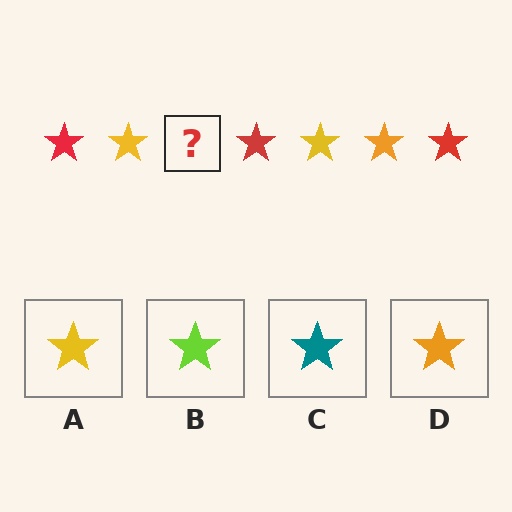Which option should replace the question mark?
Option D.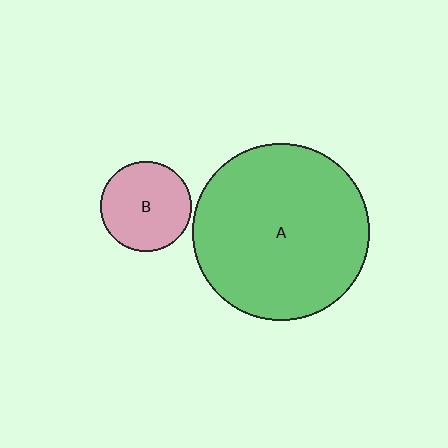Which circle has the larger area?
Circle A (green).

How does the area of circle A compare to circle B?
Approximately 3.8 times.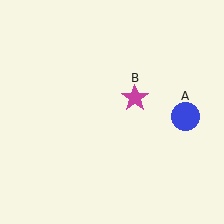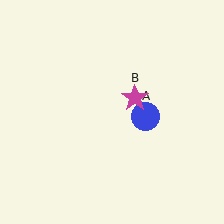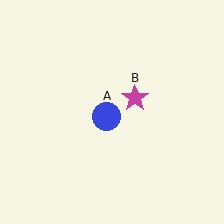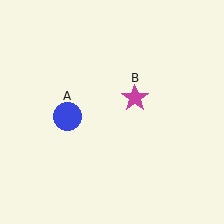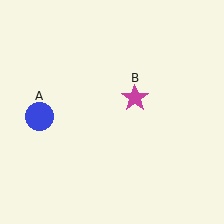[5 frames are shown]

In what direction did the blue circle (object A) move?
The blue circle (object A) moved left.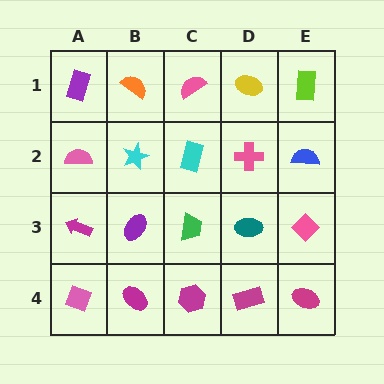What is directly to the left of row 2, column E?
A pink cross.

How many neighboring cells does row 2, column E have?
3.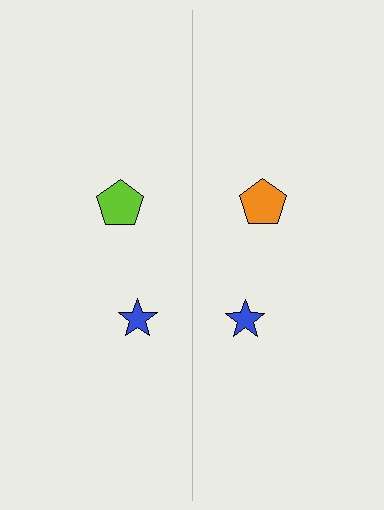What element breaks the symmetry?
The orange pentagon on the right side breaks the symmetry — its mirror counterpart is lime.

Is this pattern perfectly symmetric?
No, the pattern is not perfectly symmetric. The orange pentagon on the right side breaks the symmetry — its mirror counterpart is lime.